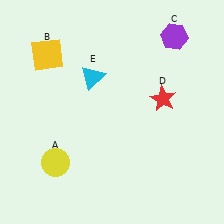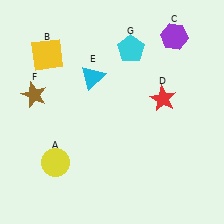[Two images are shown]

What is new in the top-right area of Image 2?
A cyan pentagon (G) was added in the top-right area of Image 2.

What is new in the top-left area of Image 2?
A brown star (F) was added in the top-left area of Image 2.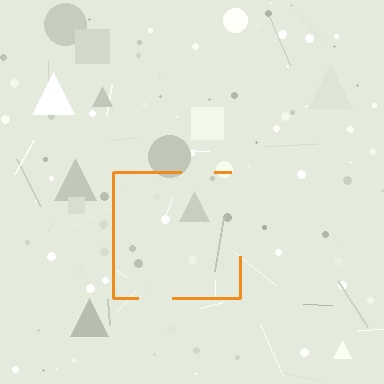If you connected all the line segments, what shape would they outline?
They would outline a square.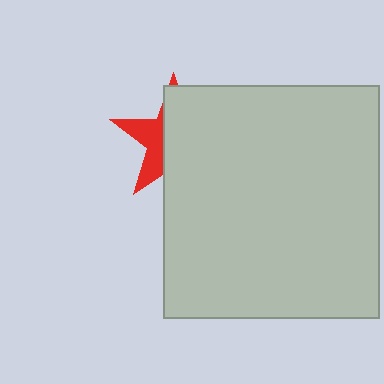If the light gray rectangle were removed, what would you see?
You would see the complete red star.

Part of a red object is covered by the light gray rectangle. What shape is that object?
It is a star.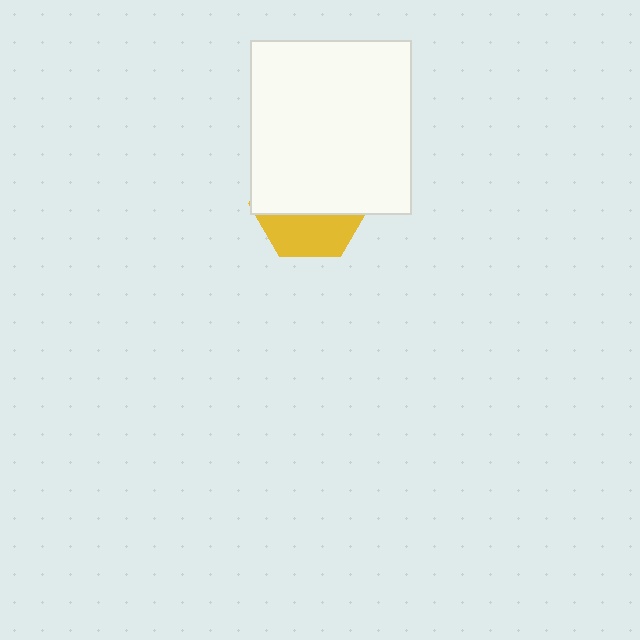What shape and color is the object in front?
The object in front is a white rectangle.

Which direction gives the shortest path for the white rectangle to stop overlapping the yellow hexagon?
Moving up gives the shortest separation.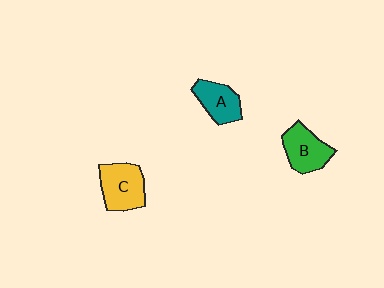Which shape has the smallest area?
Shape A (teal).